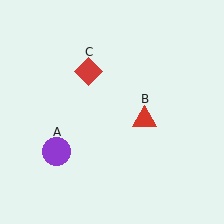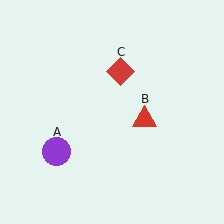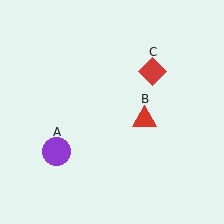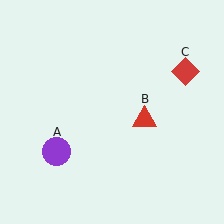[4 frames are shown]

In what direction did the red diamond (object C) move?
The red diamond (object C) moved right.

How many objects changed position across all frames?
1 object changed position: red diamond (object C).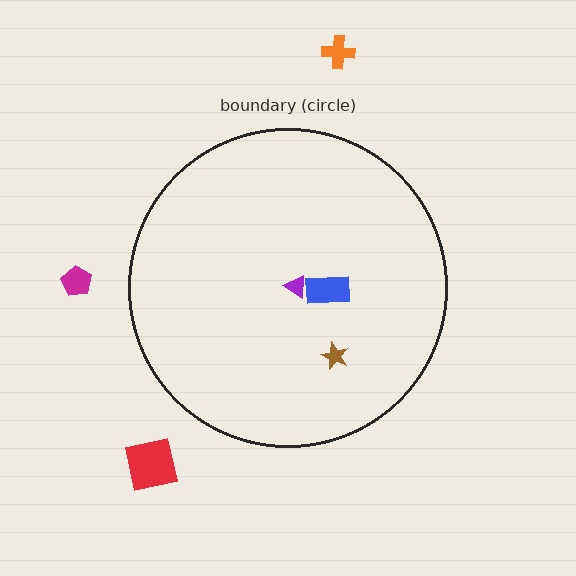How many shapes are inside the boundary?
3 inside, 3 outside.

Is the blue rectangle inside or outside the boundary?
Inside.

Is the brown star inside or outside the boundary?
Inside.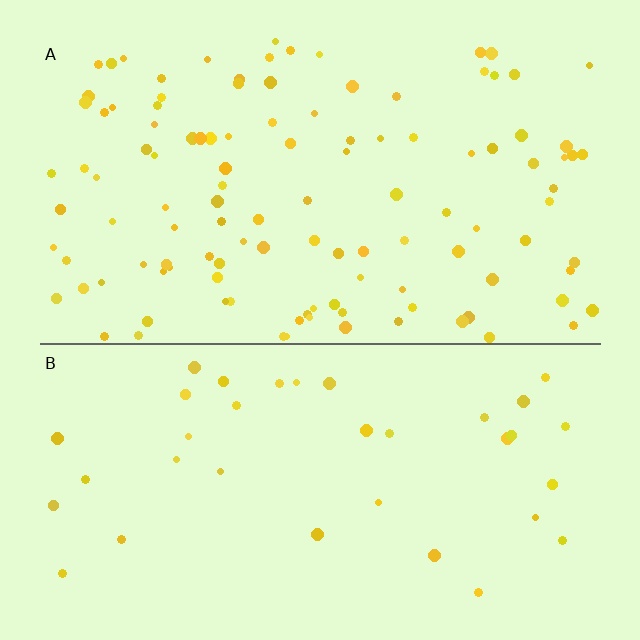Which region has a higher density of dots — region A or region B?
A (the top).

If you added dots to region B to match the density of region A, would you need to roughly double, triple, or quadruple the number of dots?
Approximately triple.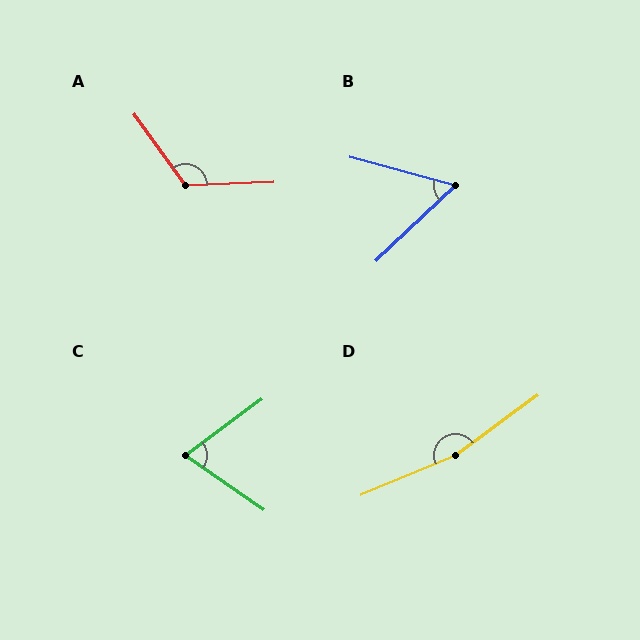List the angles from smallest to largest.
B (59°), C (71°), A (123°), D (166°).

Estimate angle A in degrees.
Approximately 123 degrees.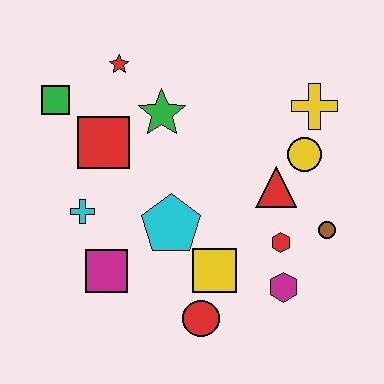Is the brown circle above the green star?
No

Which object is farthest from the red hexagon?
The green square is farthest from the red hexagon.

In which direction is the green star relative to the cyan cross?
The green star is above the cyan cross.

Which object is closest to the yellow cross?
The yellow circle is closest to the yellow cross.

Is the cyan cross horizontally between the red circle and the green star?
No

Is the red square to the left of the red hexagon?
Yes